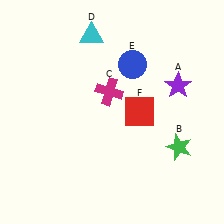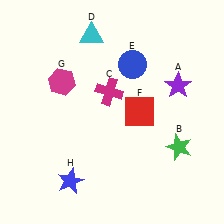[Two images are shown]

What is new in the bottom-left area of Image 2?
A blue star (H) was added in the bottom-left area of Image 2.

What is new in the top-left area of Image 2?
A magenta hexagon (G) was added in the top-left area of Image 2.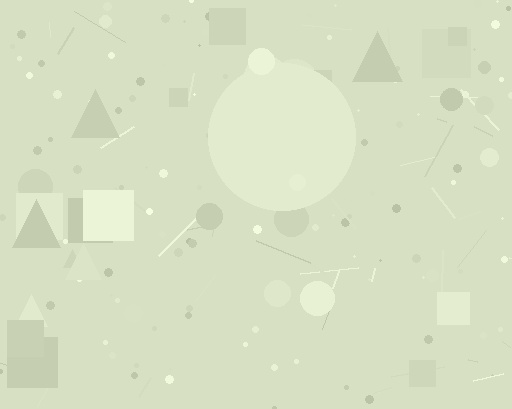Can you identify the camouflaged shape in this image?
The camouflaged shape is a circle.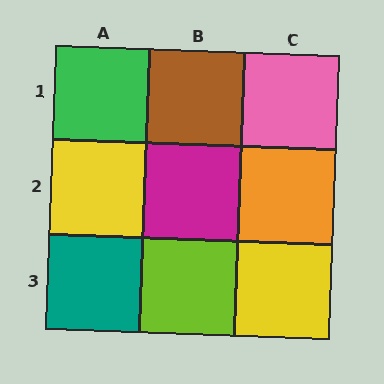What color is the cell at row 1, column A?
Green.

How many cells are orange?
1 cell is orange.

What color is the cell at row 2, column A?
Yellow.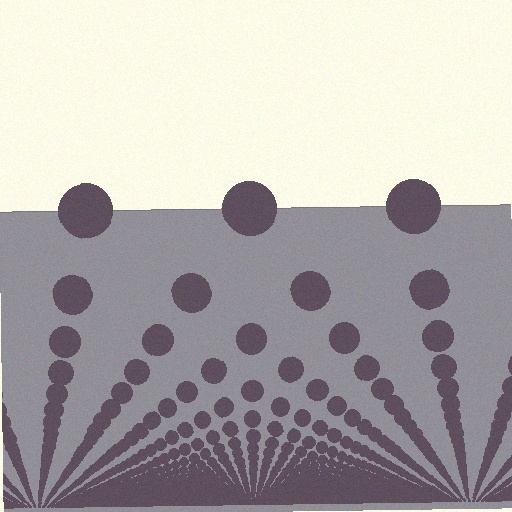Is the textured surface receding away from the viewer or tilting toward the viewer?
The surface appears to tilt toward the viewer. Texture elements get larger and sparser toward the top.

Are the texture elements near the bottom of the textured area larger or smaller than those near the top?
Smaller. The gradient is inverted — elements near the bottom are smaller and denser.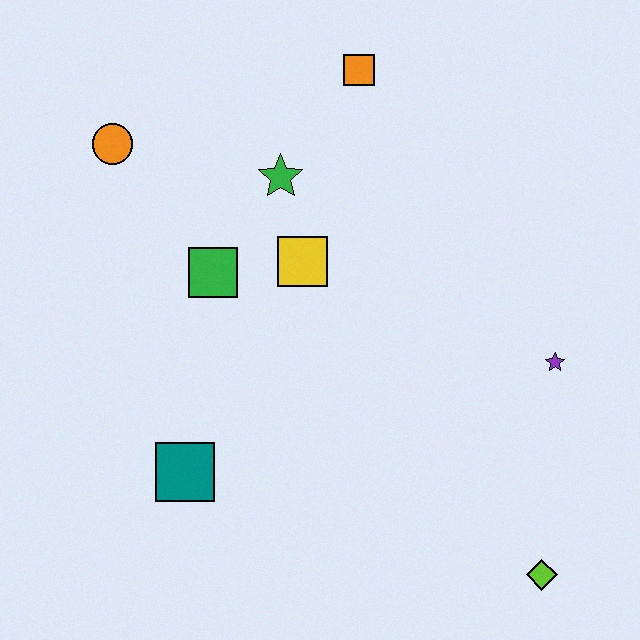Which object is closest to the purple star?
The lime diamond is closest to the purple star.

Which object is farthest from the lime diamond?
The orange circle is farthest from the lime diamond.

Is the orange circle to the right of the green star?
No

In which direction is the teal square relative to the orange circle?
The teal square is below the orange circle.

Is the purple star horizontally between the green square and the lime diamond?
No